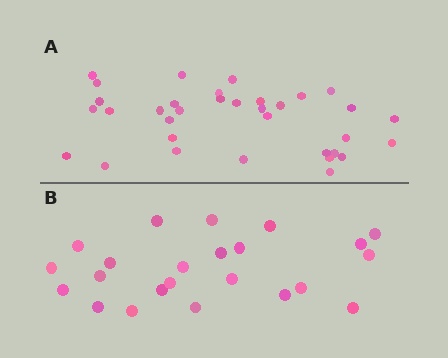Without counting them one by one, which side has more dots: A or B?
Region A (the top region) has more dots.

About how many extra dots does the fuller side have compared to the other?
Region A has roughly 12 or so more dots than region B.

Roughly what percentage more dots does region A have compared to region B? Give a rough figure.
About 50% more.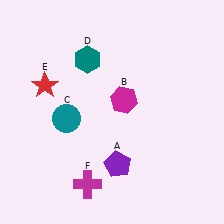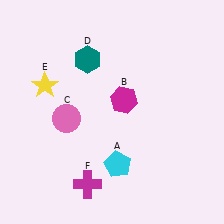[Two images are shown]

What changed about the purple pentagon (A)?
In Image 1, A is purple. In Image 2, it changed to cyan.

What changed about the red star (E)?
In Image 1, E is red. In Image 2, it changed to yellow.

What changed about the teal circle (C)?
In Image 1, C is teal. In Image 2, it changed to pink.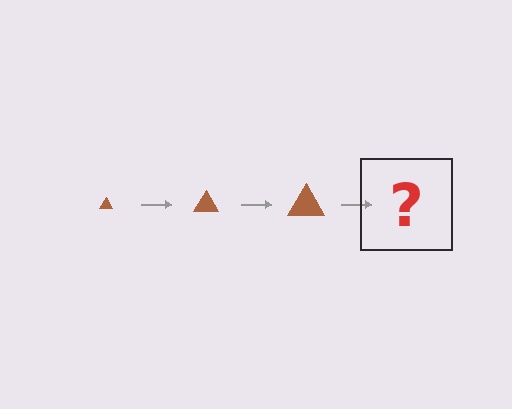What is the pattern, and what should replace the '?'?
The pattern is that the triangle gets progressively larger each step. The '?' should be a brown triangle, larger than the previous one.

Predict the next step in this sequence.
The next step is a brown triangle, larger than the previous one.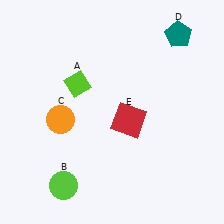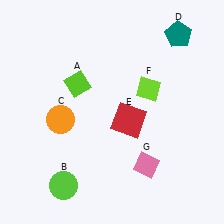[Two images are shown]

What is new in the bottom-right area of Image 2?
A pink diamond (G) was added in the bottom-right area of Image 2.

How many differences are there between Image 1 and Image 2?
There are 2 differences between the two images.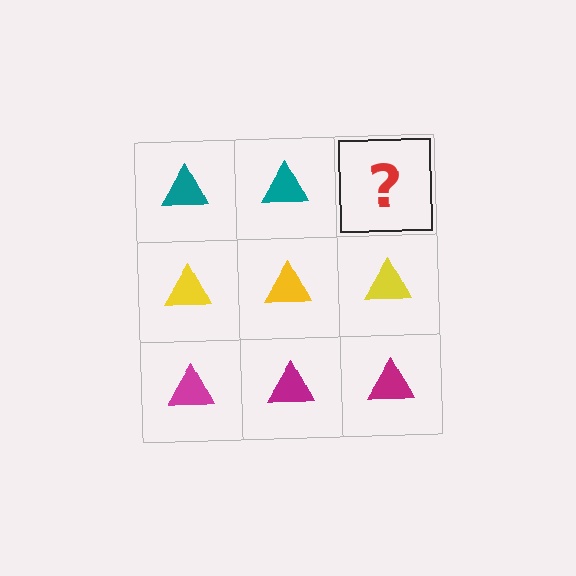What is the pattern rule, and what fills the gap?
The rule is that each row has a consistent color. The gap should be filled with a teal triangle.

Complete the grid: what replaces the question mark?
The question mark should be replaced with a teal triangle.